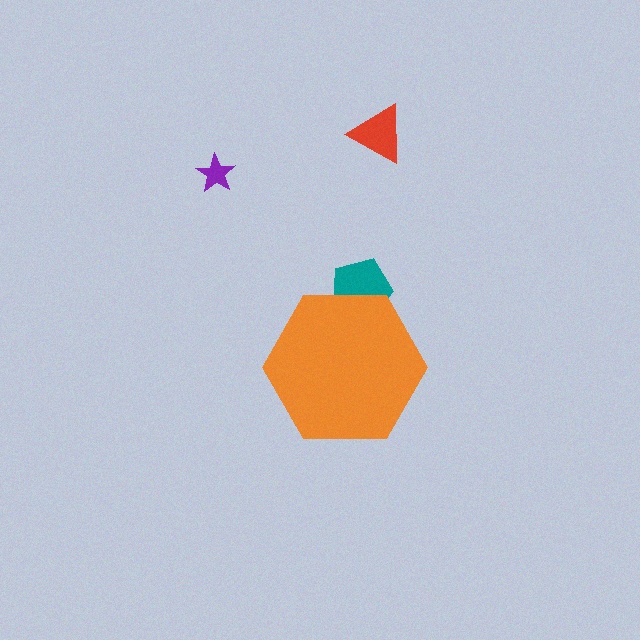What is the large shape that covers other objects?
An orange hexagon.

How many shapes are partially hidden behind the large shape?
1 shape is partially hidden.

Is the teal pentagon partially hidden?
Yes, the teal pentagon is partially hidden behind the orange hexagon.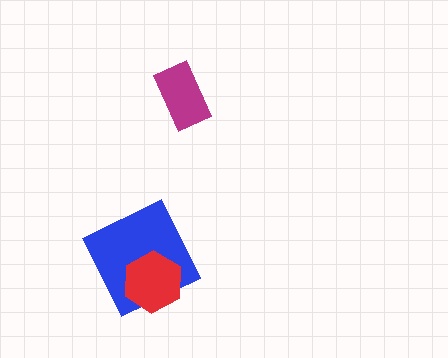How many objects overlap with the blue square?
1 object overlaps with the blue square.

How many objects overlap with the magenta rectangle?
0 objects overlap with the magenta rectangle.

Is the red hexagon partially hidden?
No, no other shape covers it.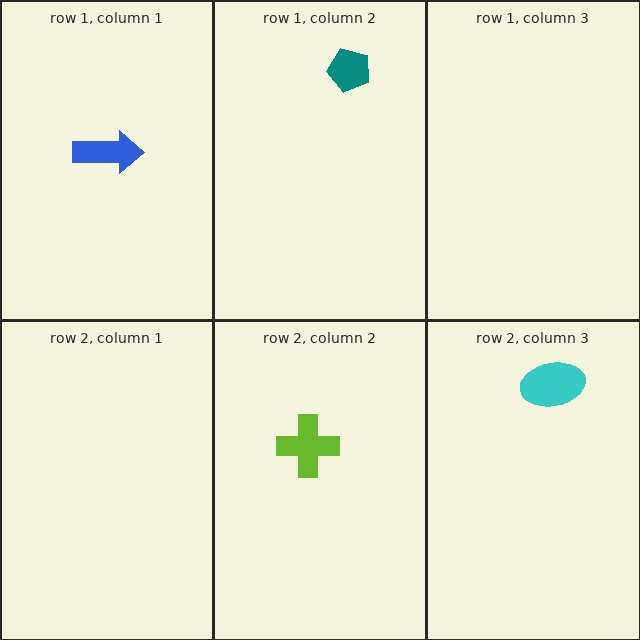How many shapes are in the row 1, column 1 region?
1.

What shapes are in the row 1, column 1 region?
The blue arrow.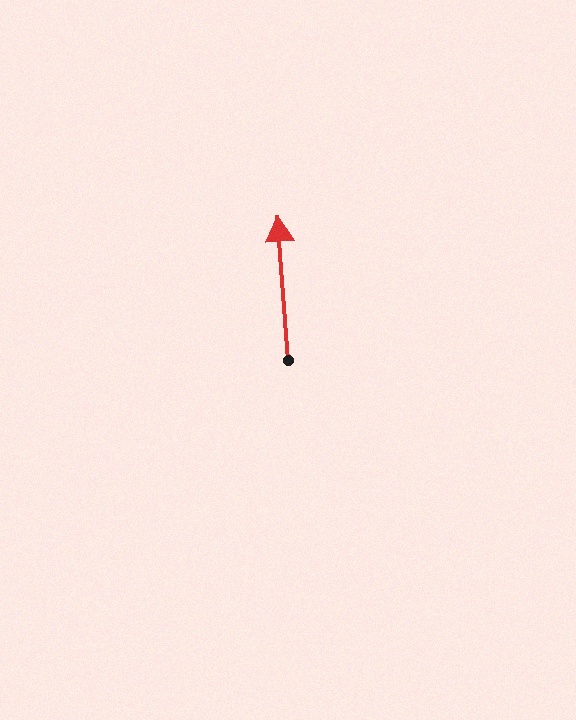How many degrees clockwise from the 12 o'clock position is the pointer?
Approximately 356 degrees.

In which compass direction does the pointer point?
North.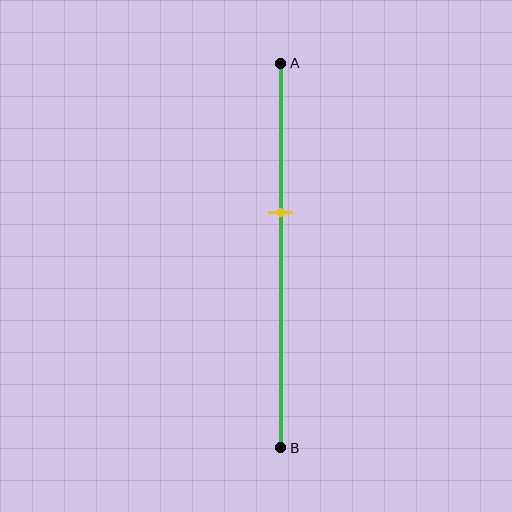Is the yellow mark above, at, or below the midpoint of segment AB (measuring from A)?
The yellow mark is above the midpoint of segment AB.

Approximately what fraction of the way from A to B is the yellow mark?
The yellow mark is approximately 40% of the way from A to B.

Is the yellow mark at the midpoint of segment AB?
No, the mark is at about 40% from A, not at the 50% midpoint.